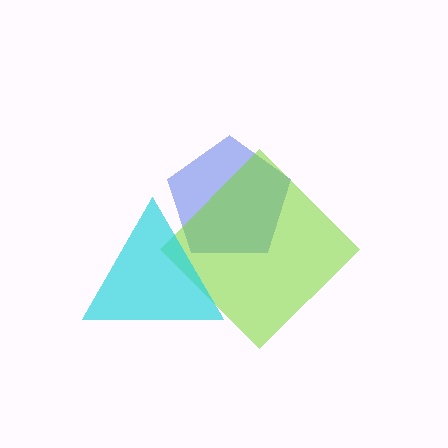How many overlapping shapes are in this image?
There are 3 overlapping shapes in the image.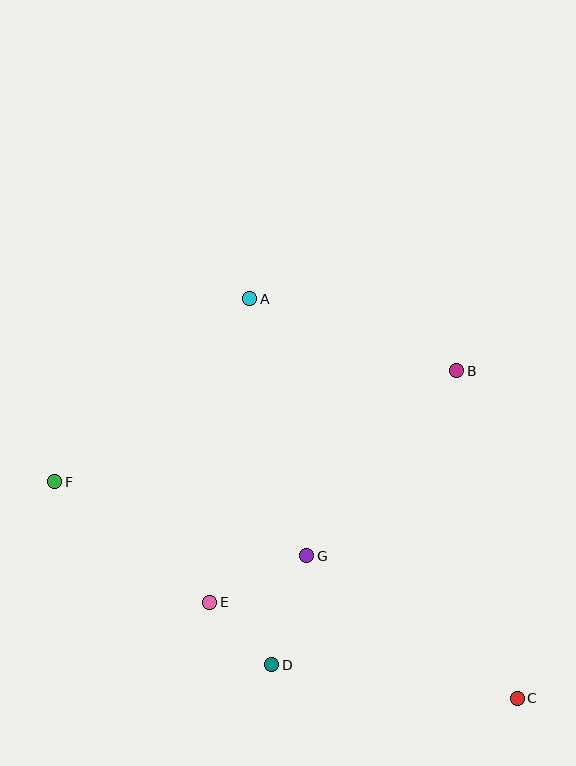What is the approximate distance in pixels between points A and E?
The distance between A and E is approximately 306 pixels.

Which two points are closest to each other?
Points D and E are closest to each other.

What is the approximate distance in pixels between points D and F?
The distance between D and F is approximately 284 pixels.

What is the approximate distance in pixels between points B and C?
The distance between B and C is approximately 333 pixels.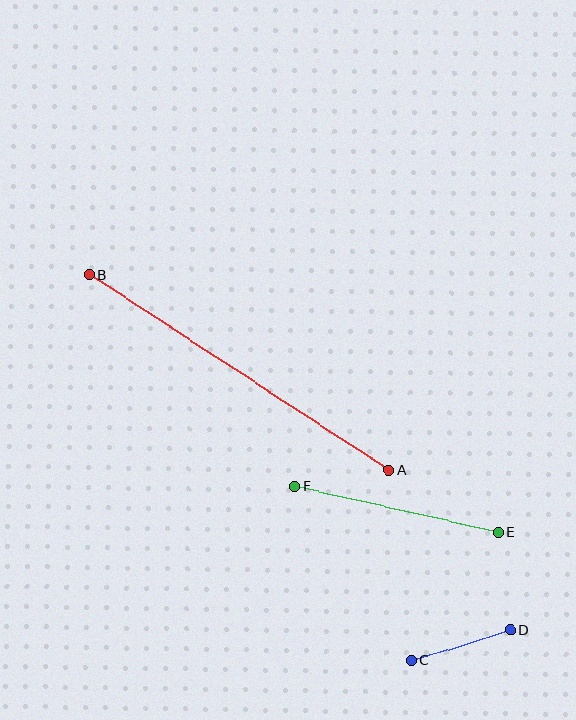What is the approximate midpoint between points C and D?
The midpoint is at approximately (461, 645) pixels.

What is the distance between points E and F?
The distance is approximately 209 pixels.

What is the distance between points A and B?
The distance is approximately 358 pixels.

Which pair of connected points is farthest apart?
Points A and B are farthest apart.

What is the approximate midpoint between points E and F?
The midpoint is at approximately (397, 509) pixels.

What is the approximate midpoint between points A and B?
The midpoint is at approximately (239, 372) pixels.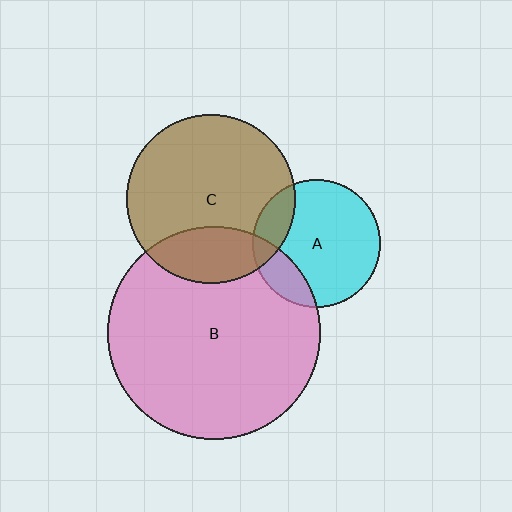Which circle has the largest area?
Circle B (pink).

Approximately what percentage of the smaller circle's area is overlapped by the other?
Approximately 25%.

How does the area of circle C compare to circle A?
Approximately 1.7 times.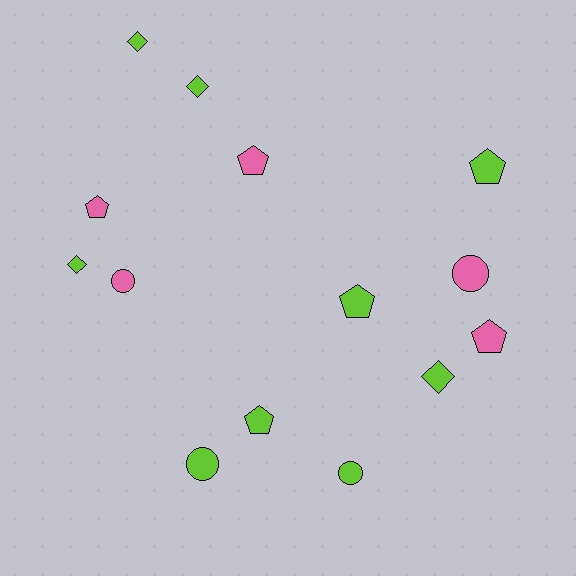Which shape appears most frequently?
Pentagon, with 6 objects.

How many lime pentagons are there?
There are 3 lime pentagons.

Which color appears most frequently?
Lime, with 9 objects.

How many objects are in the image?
There are 14 objects.